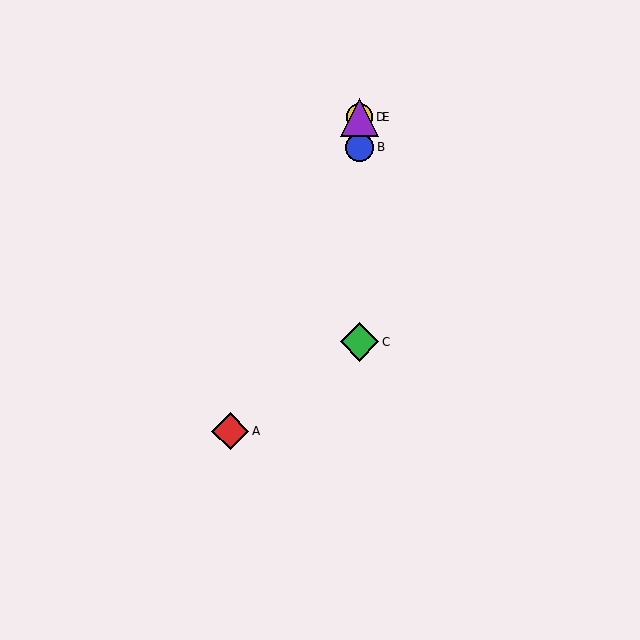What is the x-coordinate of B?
Object B is at x≈360.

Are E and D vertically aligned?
Yes, both are at x≈360.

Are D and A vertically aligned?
No, D is at x≈360 and A is at x≈230.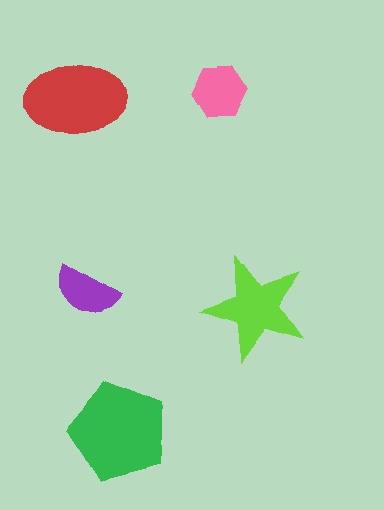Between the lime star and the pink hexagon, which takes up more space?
The lime star.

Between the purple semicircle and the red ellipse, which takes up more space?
The red ellipse.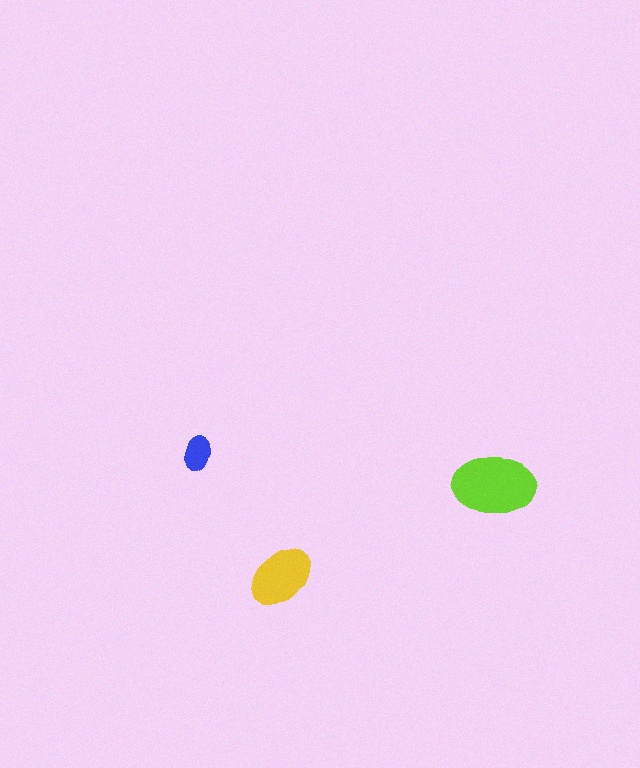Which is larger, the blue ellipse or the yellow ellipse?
The yellow one.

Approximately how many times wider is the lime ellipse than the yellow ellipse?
About 1.5 times wider.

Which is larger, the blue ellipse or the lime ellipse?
The lime one.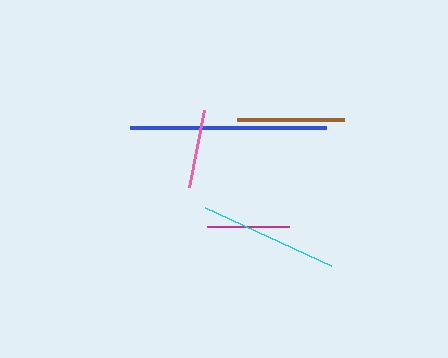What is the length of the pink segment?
The pink segment is approximately 79 pixels long.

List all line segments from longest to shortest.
From longest to shortest: blue, cyan, brown, magenta, pink.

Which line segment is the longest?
The blue line is the longest at approximately 196 pixels.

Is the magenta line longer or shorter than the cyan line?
The cyan line is longer than the magenta line.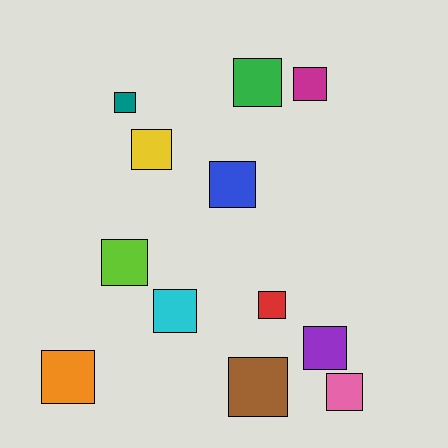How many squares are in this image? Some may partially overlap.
There are 12 squares.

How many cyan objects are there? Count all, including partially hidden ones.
There is 1 cyan object.